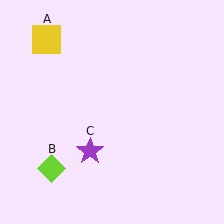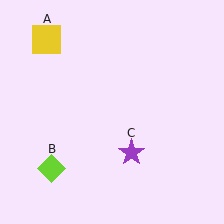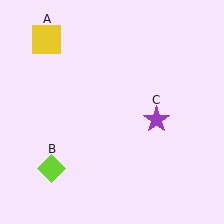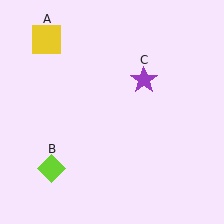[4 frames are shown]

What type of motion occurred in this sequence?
The purple star (object C) rotated counterclockwise around the center of the scene.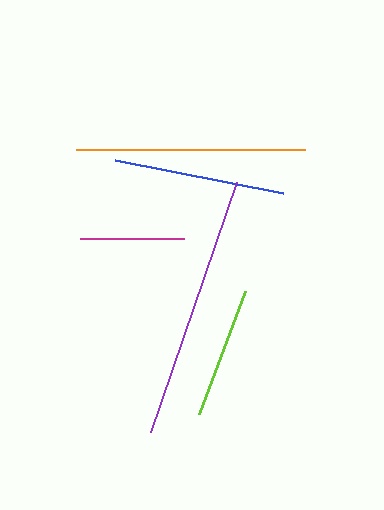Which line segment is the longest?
The purple line is the longest at approximately 264 pixels.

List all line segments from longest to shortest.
From longest to shortest: purple, orange, blue, lime, magenta.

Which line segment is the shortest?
The magenta line is the shortest at approximately 104 pixels.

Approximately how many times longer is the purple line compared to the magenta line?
The purple line is approximately 2.5 times the length of the magenta line.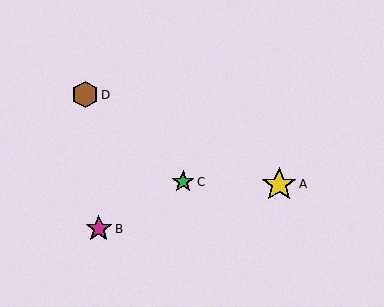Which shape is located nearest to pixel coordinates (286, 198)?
The yellow star (labeled A) at (279, 184) is nearest to that location.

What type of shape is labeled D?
Shape D is a brown hexagon.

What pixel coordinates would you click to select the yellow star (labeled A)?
Click at (279, 184) to select the yellow star A.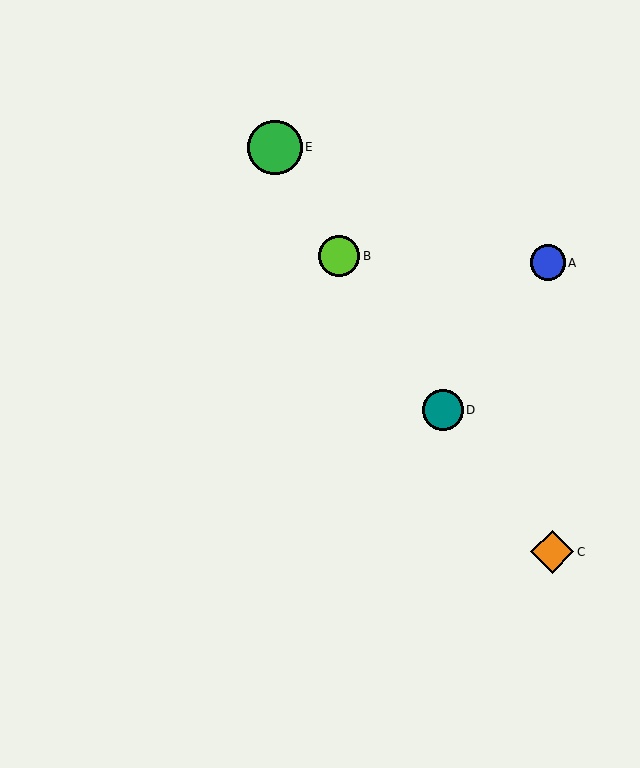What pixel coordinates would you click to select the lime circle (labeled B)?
Click at (339, 256) to select the lime circle B.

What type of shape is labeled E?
Shape E is a green circle.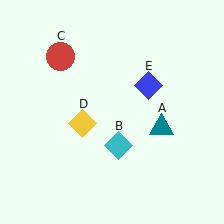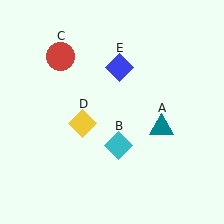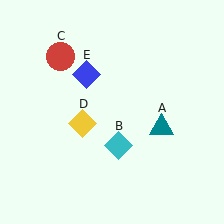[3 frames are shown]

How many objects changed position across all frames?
1 object changed position: blue diamond (object E).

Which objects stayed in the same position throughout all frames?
Teal triangle (object A) and cyan diamond (object B) and red circle (object C) and yellow diamond (object D) remained stationary.